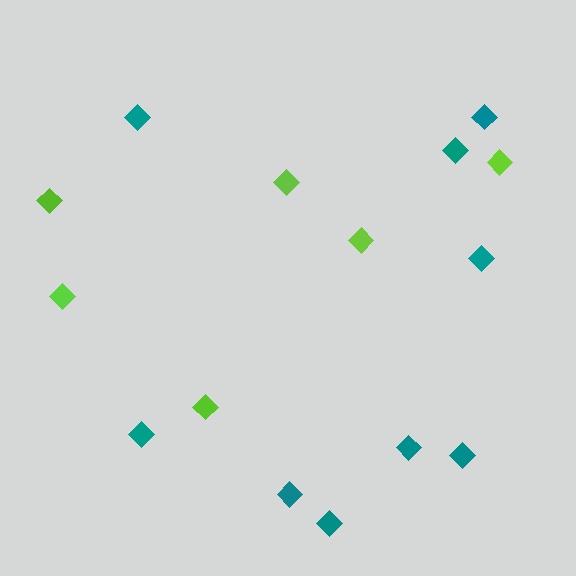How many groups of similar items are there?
There are 2 groups: one group of teal diamonds (9) and one group of lime diamonds (6).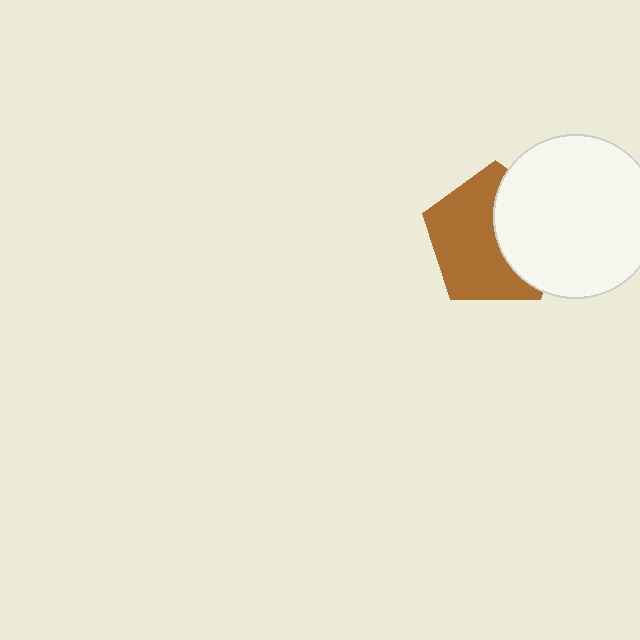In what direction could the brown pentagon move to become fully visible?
The brown pentagon could move left. That would shift it out from behind the white circle entirely.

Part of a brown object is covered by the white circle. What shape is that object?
It is a pentagon.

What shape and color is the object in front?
The object in front is a white circle.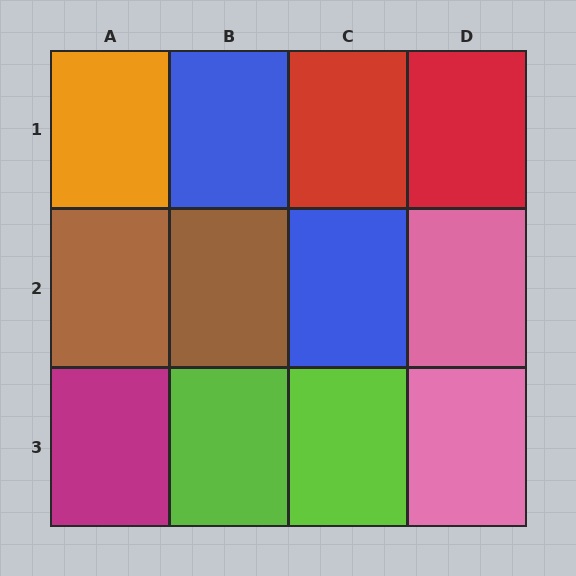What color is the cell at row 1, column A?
Orange.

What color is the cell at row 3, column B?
Lime.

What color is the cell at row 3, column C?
Lime.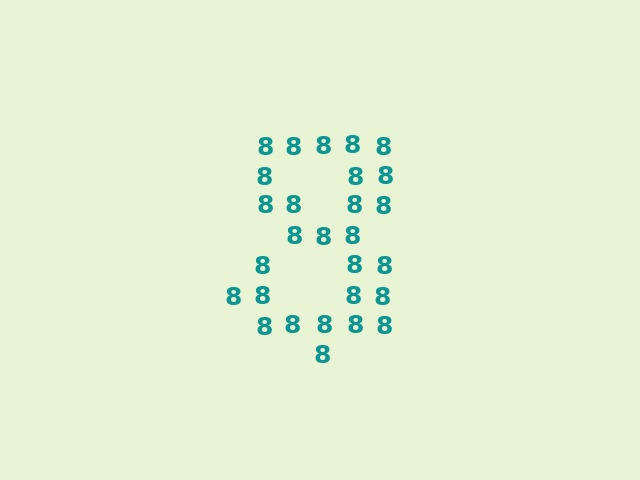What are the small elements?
The small elements are digit 8's.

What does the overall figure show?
The overall figure shows the digit 8.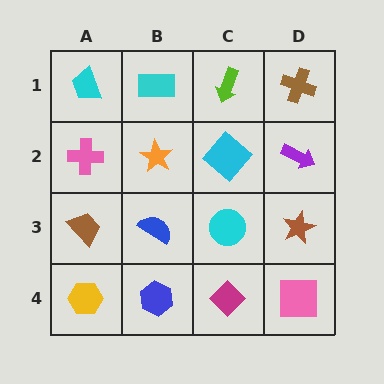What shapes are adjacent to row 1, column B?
An orange star (row 2, column B), a cyan trapezoid (row 1, column A), a lime arrow (row 1, column C).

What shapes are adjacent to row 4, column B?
A blue semicircle (row 3, column B), a yellow hexagon (row 4, column A), a magenta diamond (row 4, column C).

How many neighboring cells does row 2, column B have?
4.